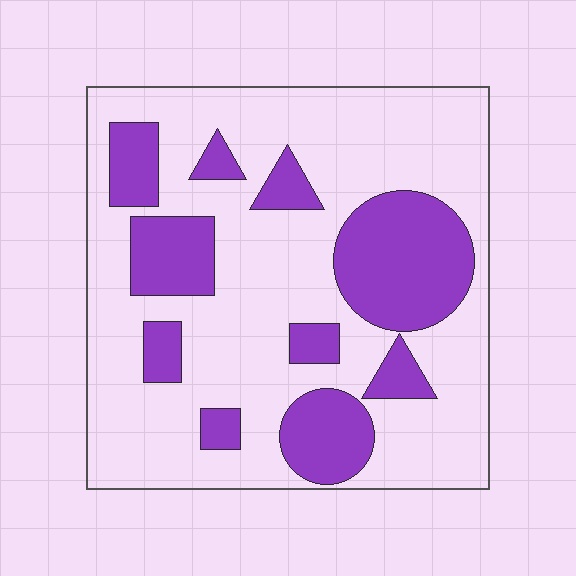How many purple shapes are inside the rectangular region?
10.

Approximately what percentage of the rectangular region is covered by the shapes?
Approximately 30%.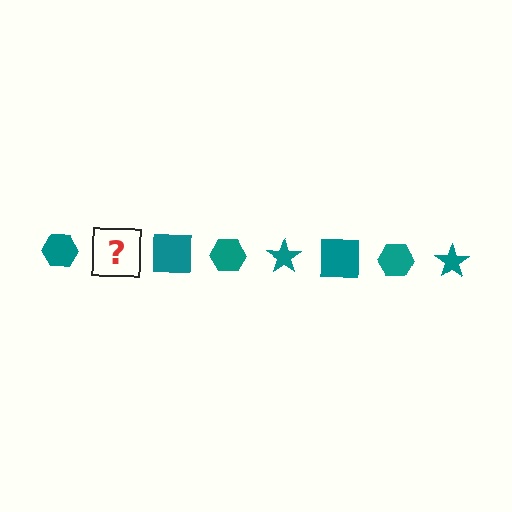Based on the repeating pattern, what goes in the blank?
The blank should be a teal star.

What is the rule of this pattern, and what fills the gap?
The rule is that the pattern cycles through hexagon, star, square shapes in teal. The gap should be filled with a teal star.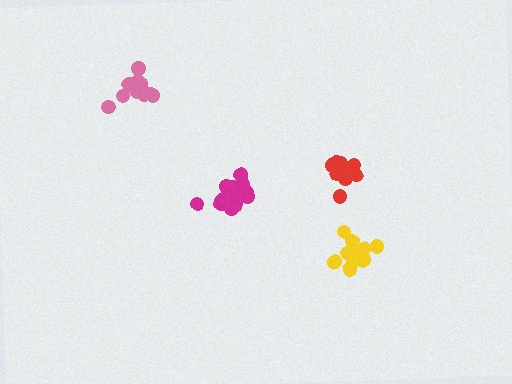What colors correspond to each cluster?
The clusters are colored: yellow, magenta, red, pink.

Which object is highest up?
The pink cluster is topmost.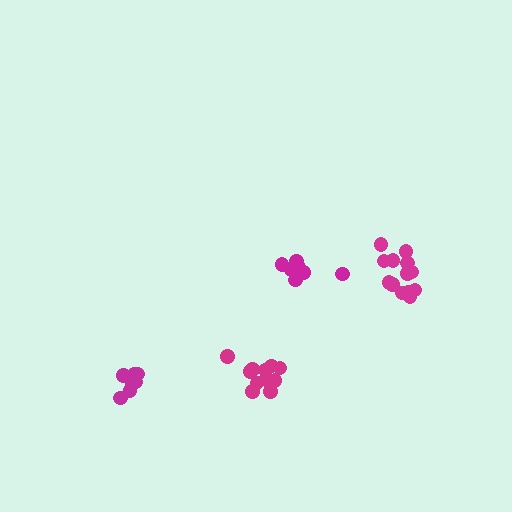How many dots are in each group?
Group 1: 8 dots, Group 2: 7 dots, Group 3: 12 dots, Group 4: 13 dots (40 total).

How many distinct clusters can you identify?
There are 4 distinct clusters.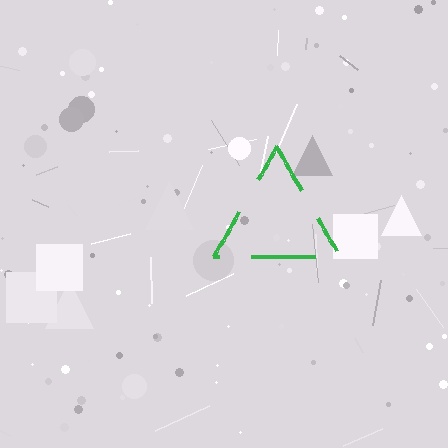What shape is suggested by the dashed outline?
The dashed outline suggests a triangle.